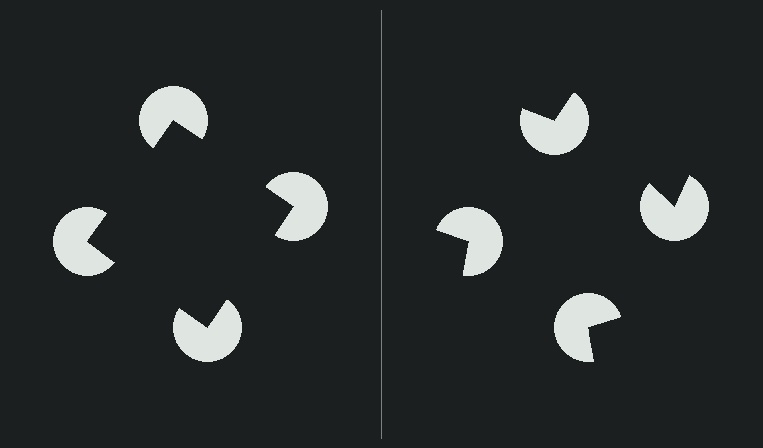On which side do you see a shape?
An illusory square appears on the left side. On the right side the wedge cuts are rotated, so no coherent shape forms.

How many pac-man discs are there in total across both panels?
8 — 4 on each side.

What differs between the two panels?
The pac-man discs are positioned identically on both sides; only the wedge orientations differ. On the left they align to a square; on the right they are misaligned.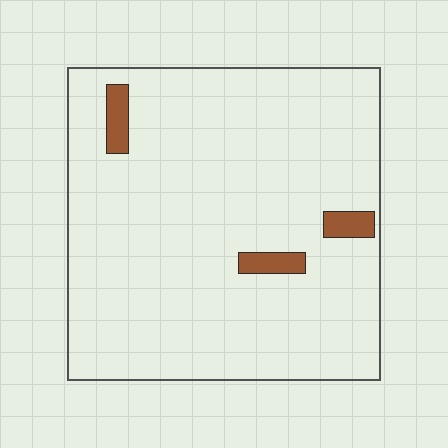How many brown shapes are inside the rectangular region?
3.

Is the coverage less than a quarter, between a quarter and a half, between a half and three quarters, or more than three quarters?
Less than a quarter.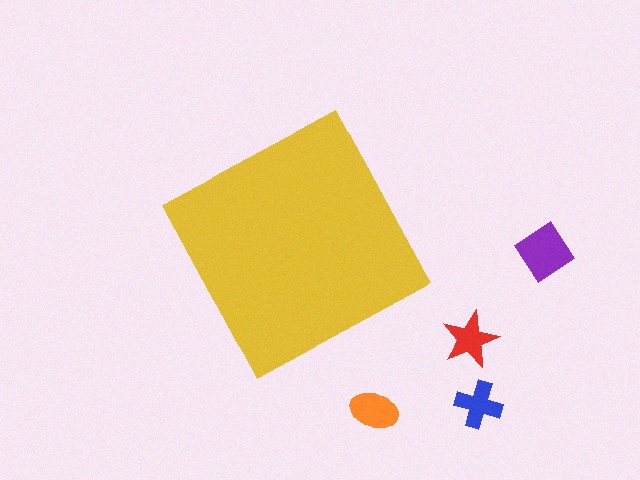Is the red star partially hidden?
No, the red star is fully visible.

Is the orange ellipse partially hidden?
No, the orange ellipse is fully visible.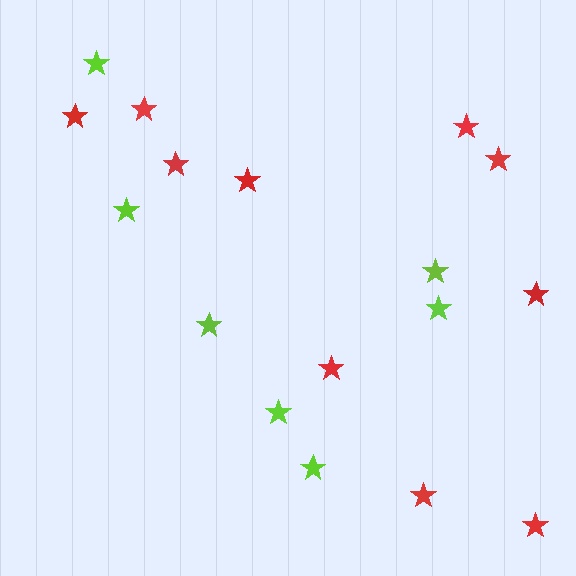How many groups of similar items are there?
There are 2 groups: one group of lime stars (7) and one group of red stars (10).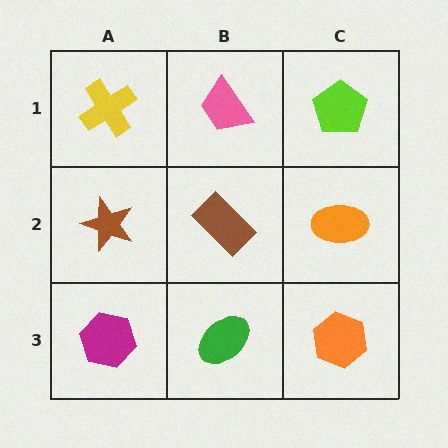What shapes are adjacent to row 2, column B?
A pink trapezoid (row 1, column B), a green ellipse (row 3, column B), a brown star (row 2, column A), an orange ellipse (row 2, column C).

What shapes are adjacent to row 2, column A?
A yellow cross (row 1, column A), a magenta hexagon (row 3, column A), a brown rectangle (row 2, column B).